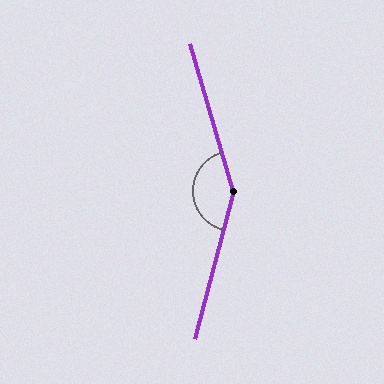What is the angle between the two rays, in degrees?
Approximately 149 degrees.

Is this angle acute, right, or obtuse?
It is obtuse.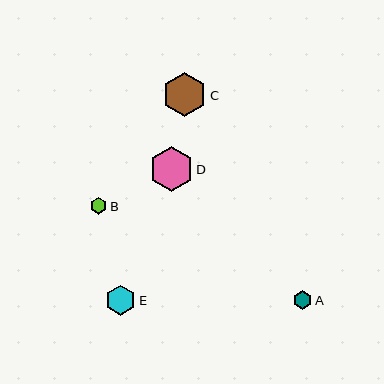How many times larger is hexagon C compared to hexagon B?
Hexagon C is approximately 2.7 times the size of hexagon B.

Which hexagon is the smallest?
Hexagon B is the smallest with a size of approximately 16 pixels.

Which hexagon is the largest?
Hexagon D is the largest with a size of approximately 44 pixels.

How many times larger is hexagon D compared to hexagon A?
Hexagon D is approximately 2.3 times the size of hexagon A.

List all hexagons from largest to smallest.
From largest to smallest: D, C, E, A, B.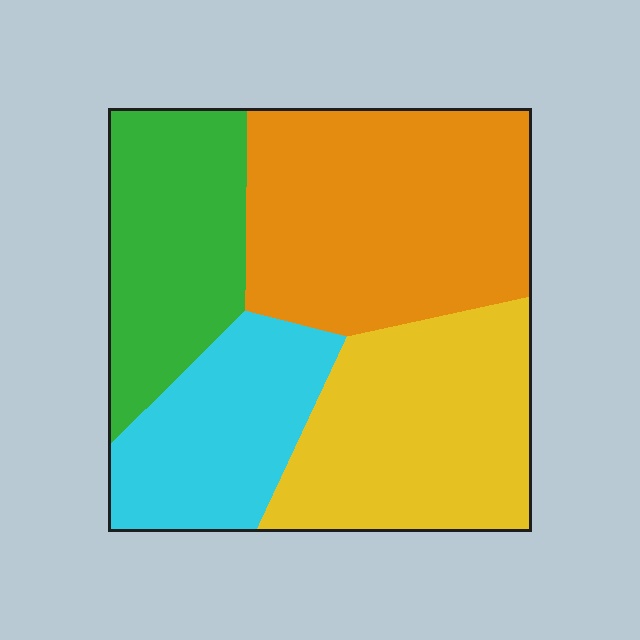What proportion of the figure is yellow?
Yellow takes up between a quarter and a half of the figure.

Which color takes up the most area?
Orange, at roughly 35%.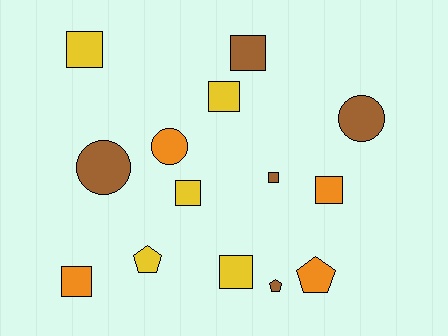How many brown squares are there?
There are 2 brown squares.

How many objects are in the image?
There are 14 objects.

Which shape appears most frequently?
Square, with 8 objects.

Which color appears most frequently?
Yellow, with 5 objects.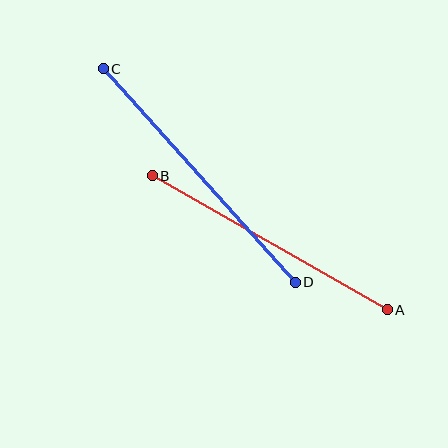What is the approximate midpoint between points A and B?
The midpoint is at approximately (270, 243) pixels.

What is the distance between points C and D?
The distance is approximately 287 pixels.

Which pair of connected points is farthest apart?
Points C and D are farthest apart.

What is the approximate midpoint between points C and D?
The midpoint is at approximately (199, 176) pixels.